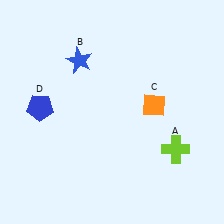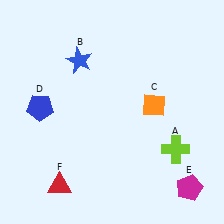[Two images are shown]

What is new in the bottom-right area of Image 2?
A magenta pentagon (E) was added in the bottom-right area of Image 2.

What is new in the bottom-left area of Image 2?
A red triangle (F) was added in the bottom-left area of Image 2.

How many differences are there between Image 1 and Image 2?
There are 2 differences between the two images.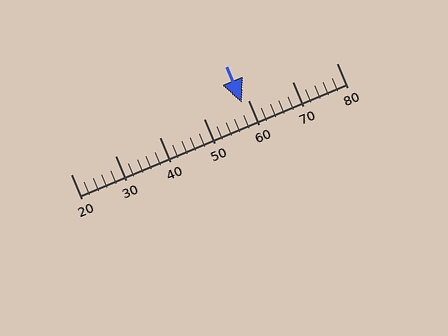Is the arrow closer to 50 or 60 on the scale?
The arrow is closer to 60.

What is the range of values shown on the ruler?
The ruler shows values from 20 to 80.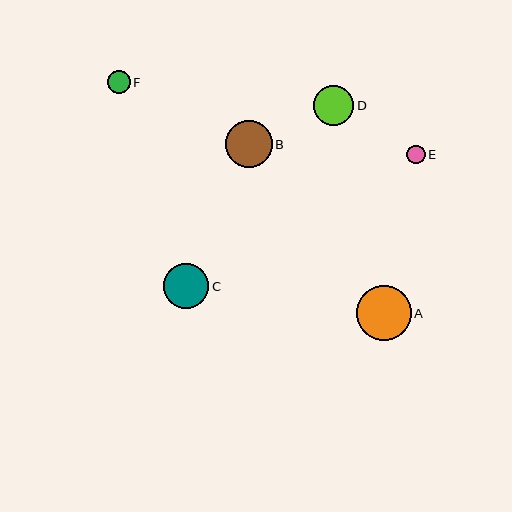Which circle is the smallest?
Circle E is the smallest with a size of approximately 18 pixels.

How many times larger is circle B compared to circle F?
Circle B is approximately 2.0 times the size of circle F.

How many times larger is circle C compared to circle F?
Circle C is approximately 1.9 times the size of circle F.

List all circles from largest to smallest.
From largest to smallest: A, B, C, D, F, E.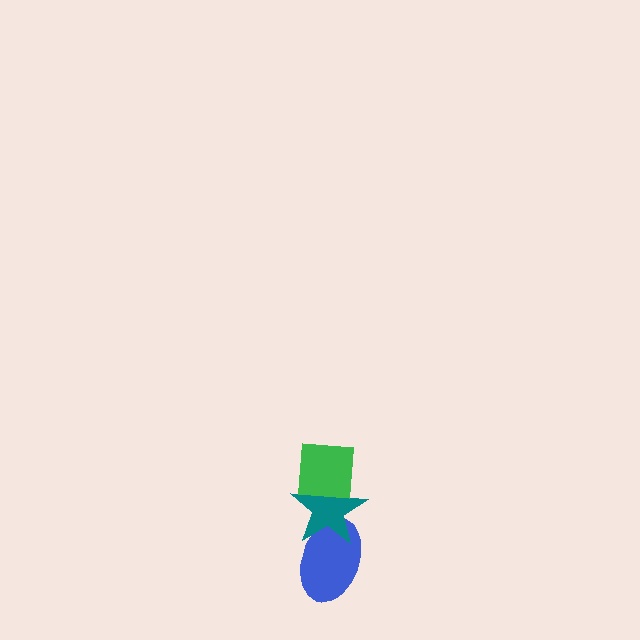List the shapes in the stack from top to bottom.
From top to bottom: the green square, the teal star, the blue ellipse.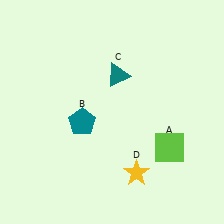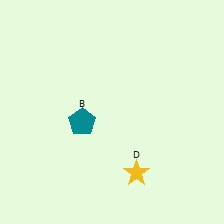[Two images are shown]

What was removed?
The lime square (A), the teal triangle (C) were removed in Image 2.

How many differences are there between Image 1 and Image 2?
There are 2 differences between the two images.